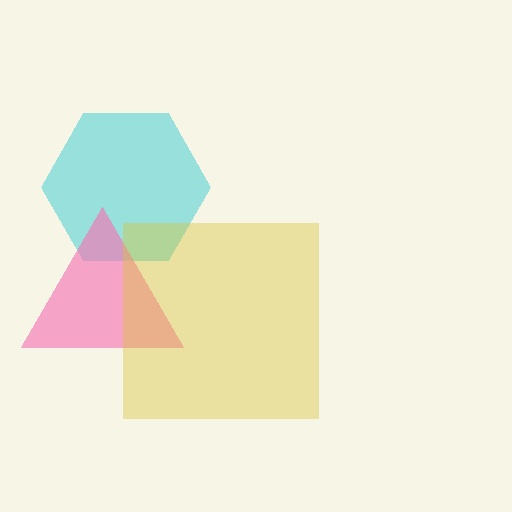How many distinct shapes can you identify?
There are 3 distinct shapes: a cyan hexagon, a pink triangle, a yellow square.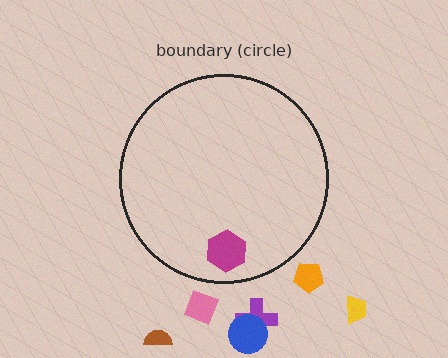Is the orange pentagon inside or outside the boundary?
Outside.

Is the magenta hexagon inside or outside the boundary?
Inside.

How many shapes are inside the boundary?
1 inside, 6 outside.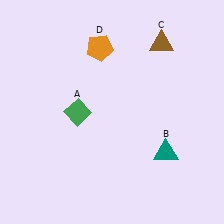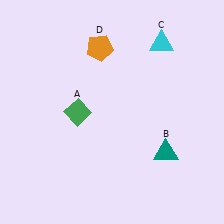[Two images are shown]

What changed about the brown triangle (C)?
In Image 1, C is brown. In Image 2, it changed to cyan.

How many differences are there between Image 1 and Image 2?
There is 1 difference between the two images.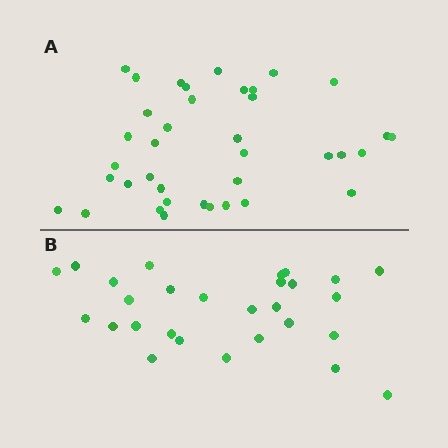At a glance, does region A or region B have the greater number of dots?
Region A (the top region) has more dots.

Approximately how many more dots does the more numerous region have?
Region A has roughly 10 or so more dots than region B.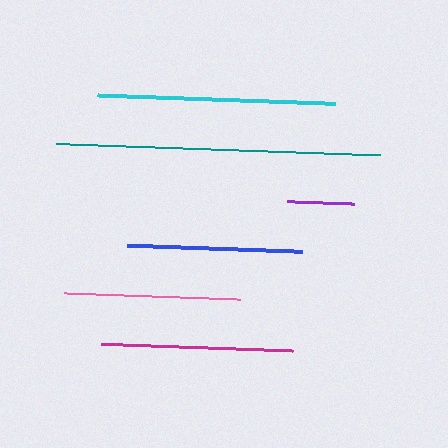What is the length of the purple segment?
The purple segment is approximately 67 pixels long.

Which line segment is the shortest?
The purple line is the shortest at approximately 67 pixels.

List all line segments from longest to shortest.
From longest to shortest: teal, cyan, magenta, pink, blue, purple.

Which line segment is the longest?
The teal line is the longest at approximately 324 pixels.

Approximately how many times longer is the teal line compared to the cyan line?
The teal line is approximately 1.4 times the length of the cyan line.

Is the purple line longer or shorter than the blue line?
The blue line is longer than the purple line.